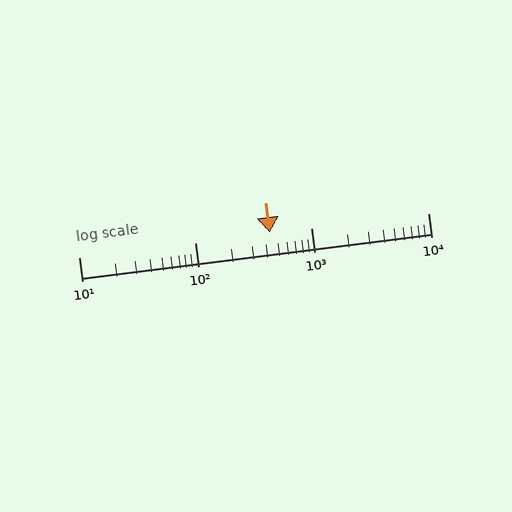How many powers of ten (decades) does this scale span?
The scale spans 3 decades, from 10 to 10000.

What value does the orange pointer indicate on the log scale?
The pointer indicates approximately 440.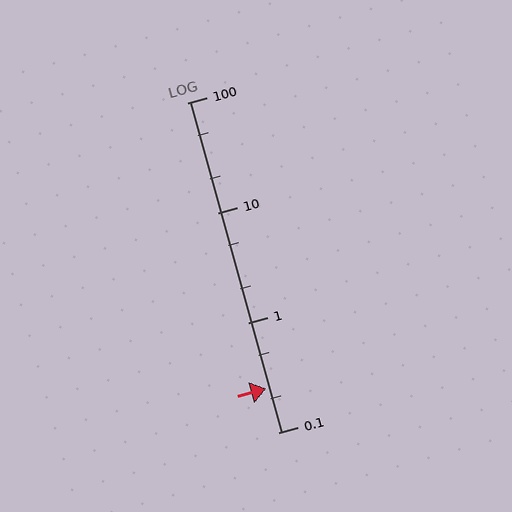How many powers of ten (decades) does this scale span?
The scale spans 3 decades, from 0.1 to 100.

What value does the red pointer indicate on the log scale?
The pointer indicates approximately 0.25.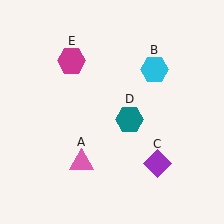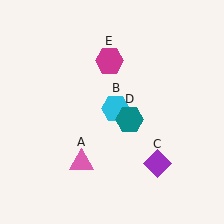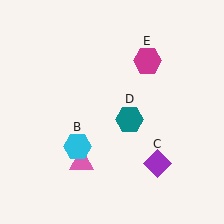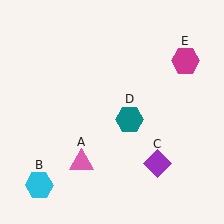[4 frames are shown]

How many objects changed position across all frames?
2 objects changed position: cyan hexagon (object B), magenta hexagon (object E).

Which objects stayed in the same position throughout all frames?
Pink triangle (object A) and purple diamond (object C) and teal hexagon (object D) remained stationary.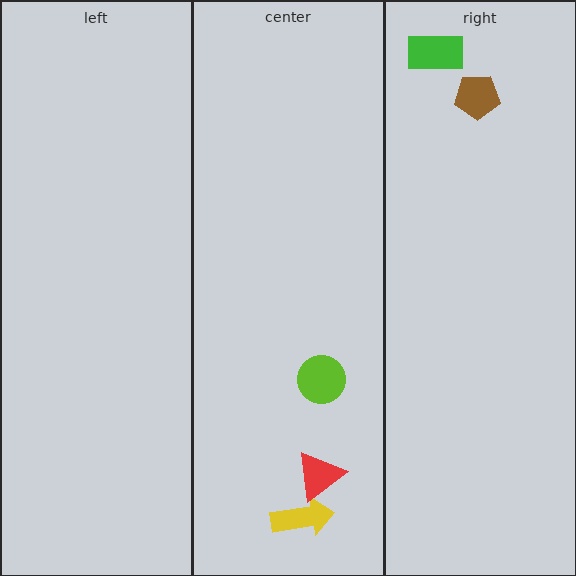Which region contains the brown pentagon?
The right region.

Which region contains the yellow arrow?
The center region.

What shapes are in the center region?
The yellow arrow, the red triangle, the lime circle.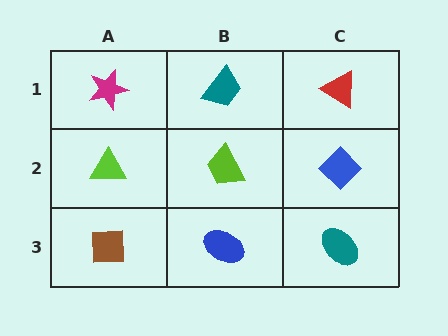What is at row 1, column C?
A red triangle.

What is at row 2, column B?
A lime trapezoid.